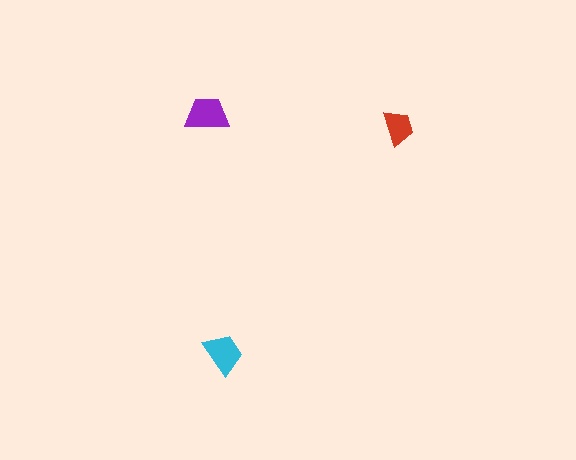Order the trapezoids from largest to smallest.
the purple one, the cyan one, the red one.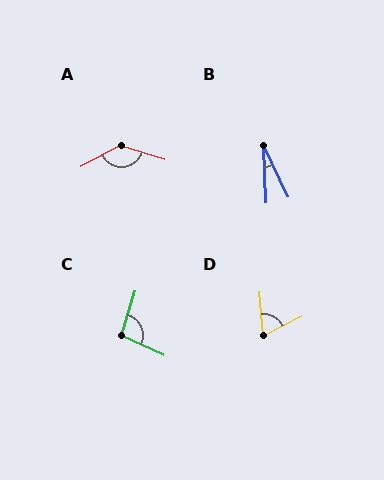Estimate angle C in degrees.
Approximately 98 degrees.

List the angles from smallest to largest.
B (23°), D (68°), C (98°), A (135°).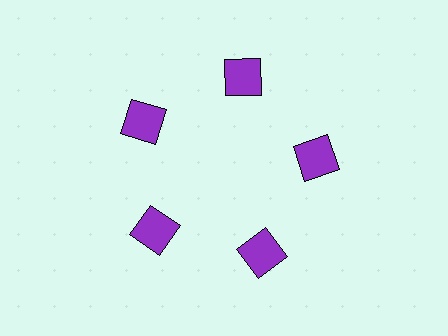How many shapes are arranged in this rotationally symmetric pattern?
There are 5 shapes, arranged in 5 groups of 1.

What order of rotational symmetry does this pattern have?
This pattern has 5-fold rotational symmetry.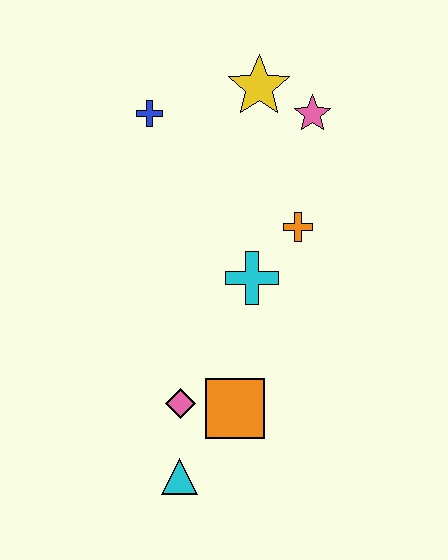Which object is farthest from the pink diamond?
The yellow star is farthest from the pink diamond.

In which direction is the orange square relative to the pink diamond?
The orange square is to the right of the pink diamond.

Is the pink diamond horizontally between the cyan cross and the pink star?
No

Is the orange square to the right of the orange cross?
No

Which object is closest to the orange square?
The pink diamond is closest to the orange square.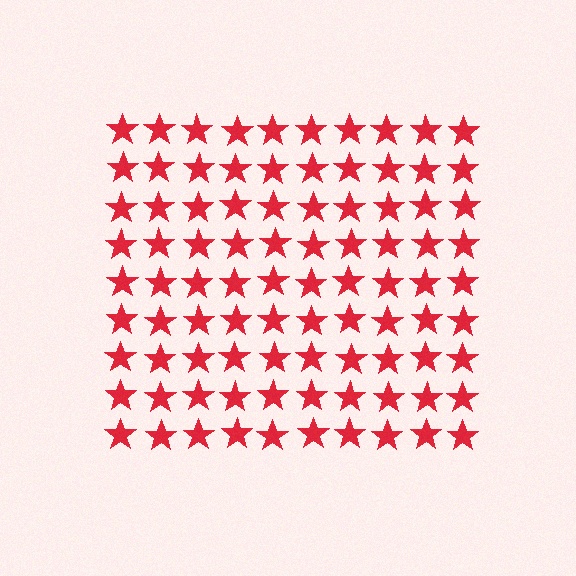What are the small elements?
The small elements are stars.